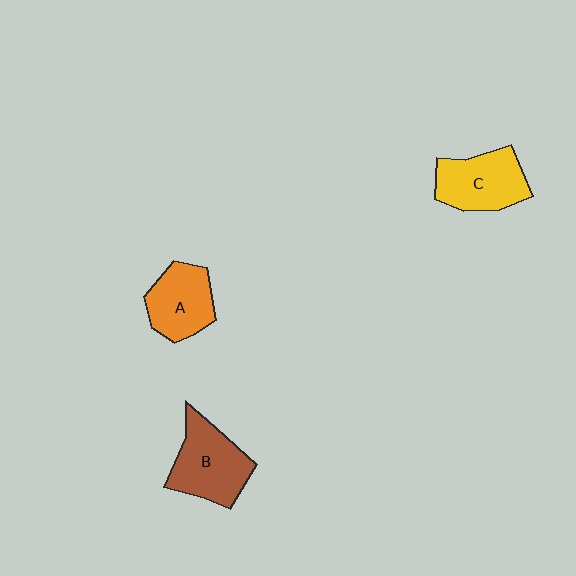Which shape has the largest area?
Shape B (brown).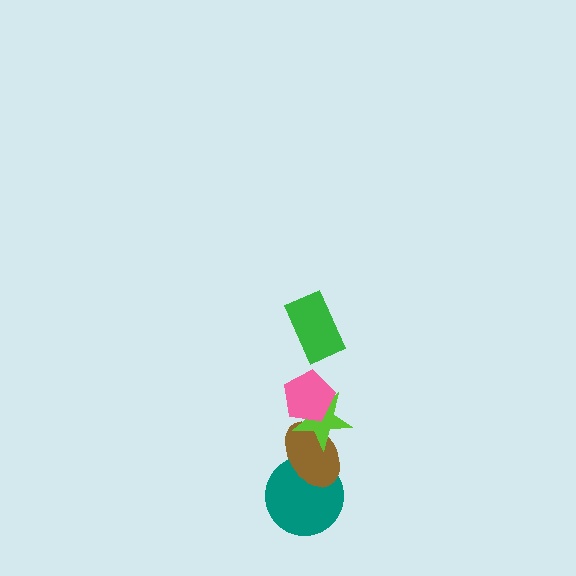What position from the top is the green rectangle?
The green rectangle is 1st from the top.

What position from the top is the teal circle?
The teal circle is 5th from the top.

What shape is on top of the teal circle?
The brown ellipse is on top of the teal circle.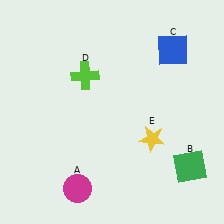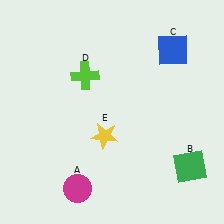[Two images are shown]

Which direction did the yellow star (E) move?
The yellow star (E) moved left.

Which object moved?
The yellow star (E) moved left.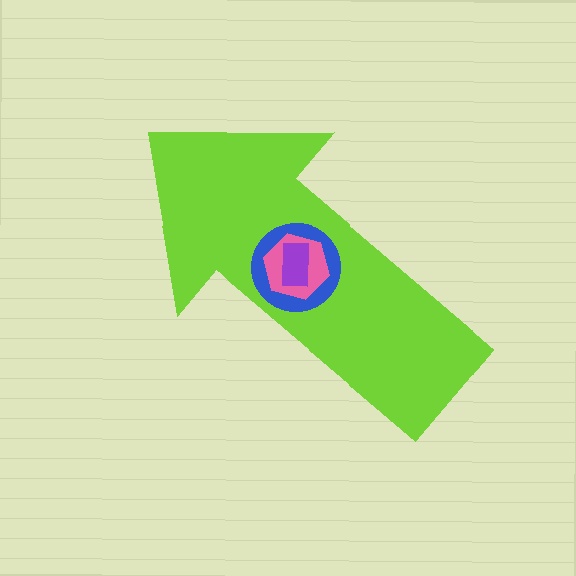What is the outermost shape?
The lime arrow.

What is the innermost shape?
The purple rectangle.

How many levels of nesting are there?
4.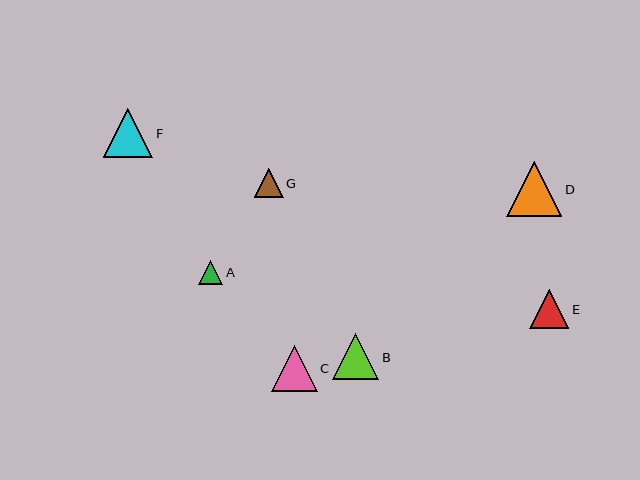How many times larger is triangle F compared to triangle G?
Triangle F is approximately 1.7 times the size of triangle G.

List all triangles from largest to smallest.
From largest to smallest: D, F, C, B, E, G, A.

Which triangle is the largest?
Triangle D is the largest with a size of approximately 55 pixels.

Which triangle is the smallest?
Triangle A is the smallest with a size of approximately 24 pixels.